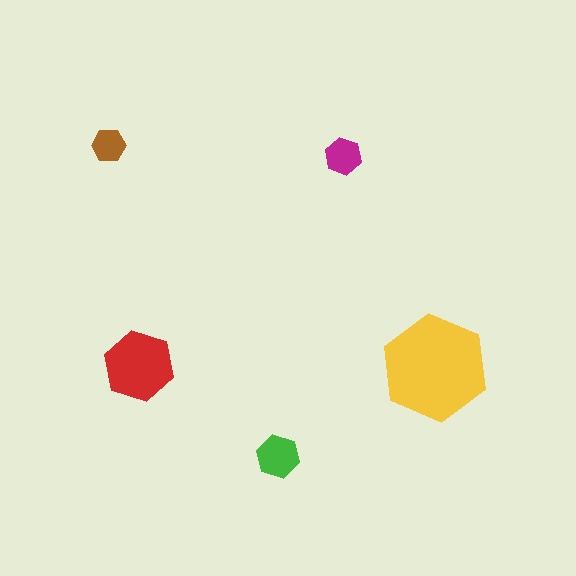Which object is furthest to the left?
The brown hexagon is leftmost.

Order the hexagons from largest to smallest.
the yellow one, the red one, the green one, the magenta one, the brown one.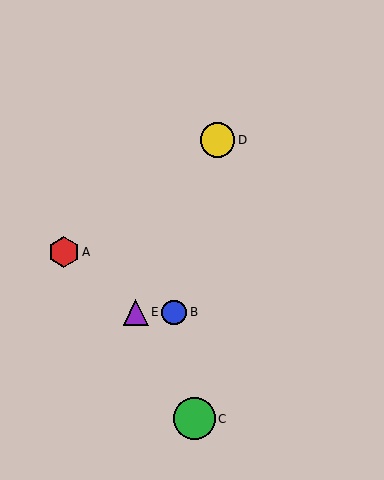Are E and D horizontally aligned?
No, E is at y≈312 and D is at y≈140.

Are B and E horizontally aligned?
Yes, both are at y≈312.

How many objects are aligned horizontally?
2 objects (B, E) are aligned horizontally.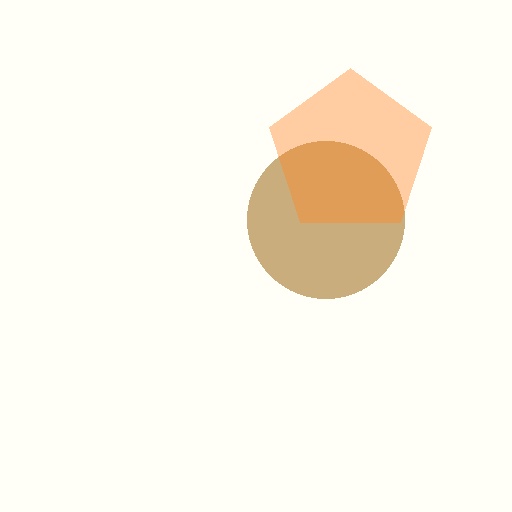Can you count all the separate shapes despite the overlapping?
Yes, there are 2 separate shapes.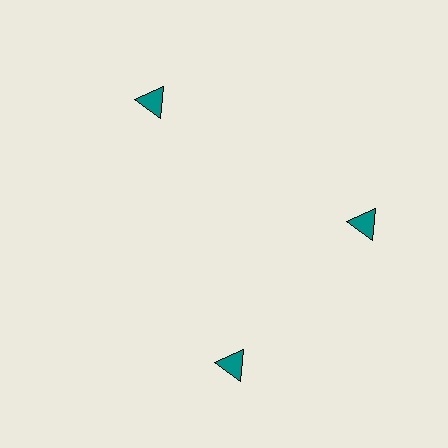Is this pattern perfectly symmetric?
No. The 3 teal triangles are arranged in a ring, but one element near the 7 o'clock position is rotated out of alignment along the ring, breaking the 3-fold rotational symmetry.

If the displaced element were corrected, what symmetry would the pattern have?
It would have 3-fold rotational symmetry — the pattern would map onto itself every 120 degrees.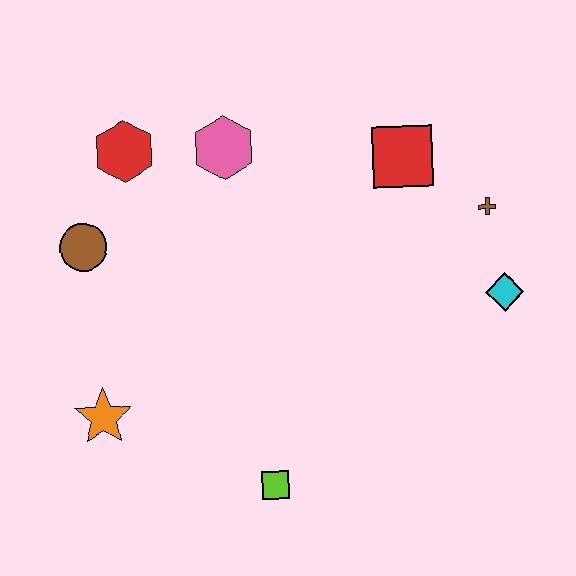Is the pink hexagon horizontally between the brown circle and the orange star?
No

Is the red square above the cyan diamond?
Yes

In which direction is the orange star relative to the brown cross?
The orange star is to the left of the brown cross.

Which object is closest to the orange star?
The brown circle is closest to the orange star.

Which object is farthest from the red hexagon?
The cyan diamond is farthest from the red hexagon.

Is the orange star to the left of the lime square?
Yes